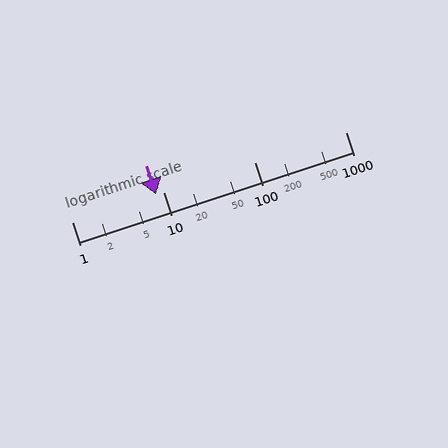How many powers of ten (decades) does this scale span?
The scale spans 3 decades, from 1 to 1000.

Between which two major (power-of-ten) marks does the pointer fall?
The pointer is between 1 and 10.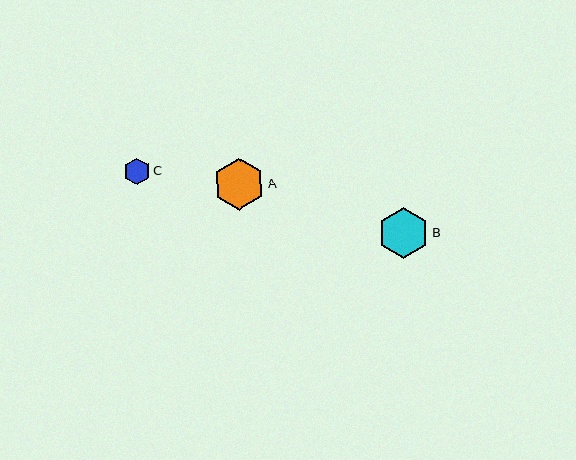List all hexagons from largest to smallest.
From largest to smallest: A, B, C.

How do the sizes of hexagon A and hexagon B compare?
Hexagon A and hexagon B are approximately the same size.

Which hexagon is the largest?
Hexagon A is the largest with a size of approximately 52 pixels.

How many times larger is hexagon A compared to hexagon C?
Hexagon A is approximately 1.9 times the size of hexagon C.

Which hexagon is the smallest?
Hexagon C is the smallest with a size of approximately 27 pixels.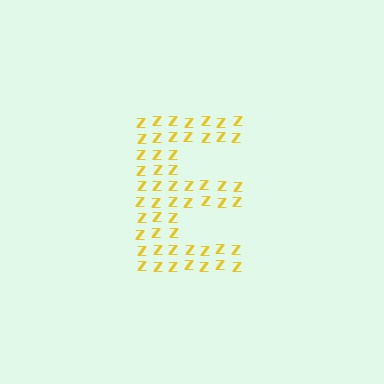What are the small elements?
The small elements are letter Z's.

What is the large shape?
The large shape is the letter E.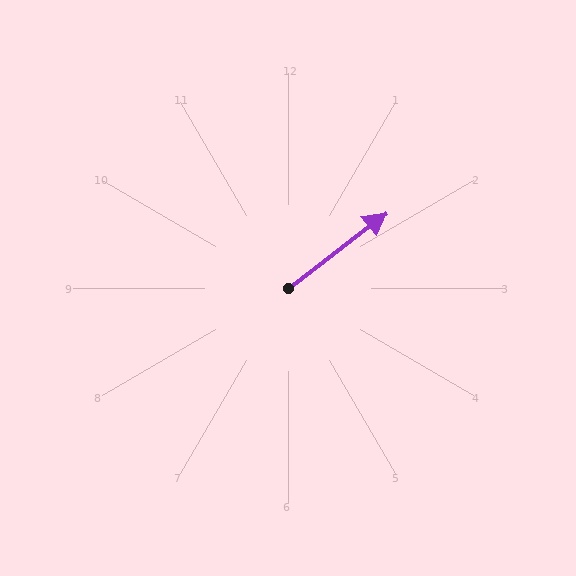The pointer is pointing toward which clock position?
Roughly 2 o'clock.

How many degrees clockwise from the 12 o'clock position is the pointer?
Approximately 52 degrees.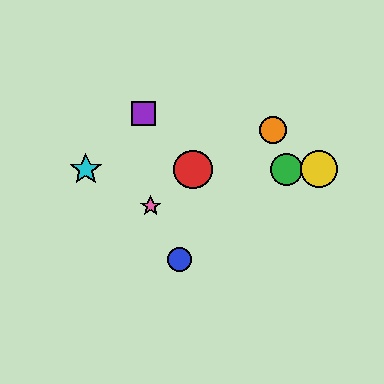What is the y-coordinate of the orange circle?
The orange circle is at y≈130.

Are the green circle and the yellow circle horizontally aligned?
Yes, both are at y≈169.